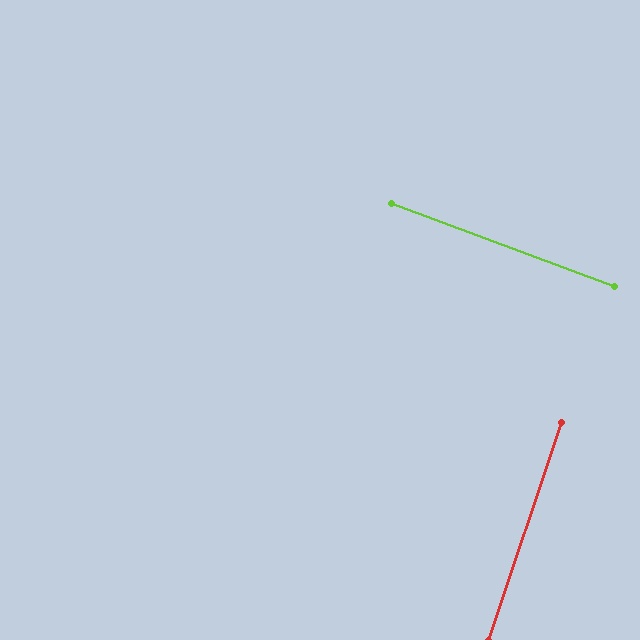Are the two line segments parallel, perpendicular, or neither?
Perpendicular — they meet at approximately 88°.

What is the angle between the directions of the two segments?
Approximately 88 degrees.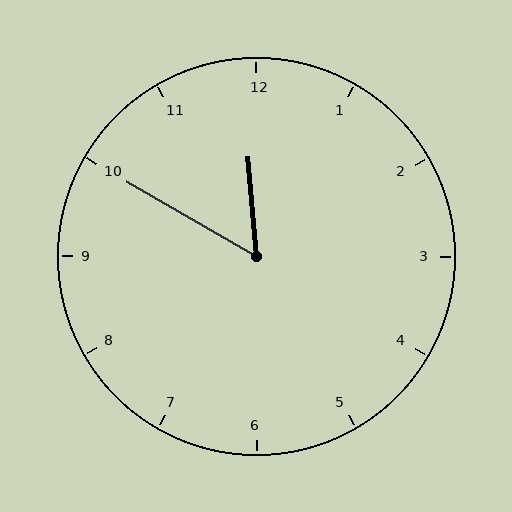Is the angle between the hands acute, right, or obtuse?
It is acute.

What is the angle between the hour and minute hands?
Approximately 55 degrees.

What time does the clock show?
11:50.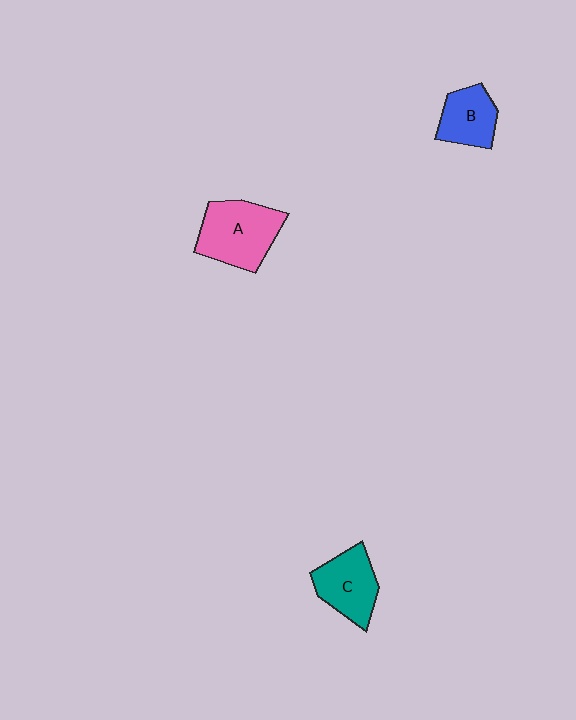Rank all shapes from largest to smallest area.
From largest to smallest: A (pink), C (teal), B (blue).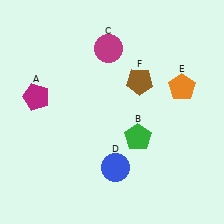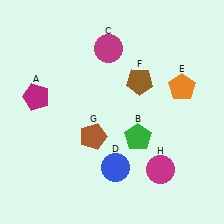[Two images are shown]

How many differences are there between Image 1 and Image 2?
There are 2 differences between the two images.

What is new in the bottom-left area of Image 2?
A brown pentagon (G) was added in the bottom-left area of Image 2.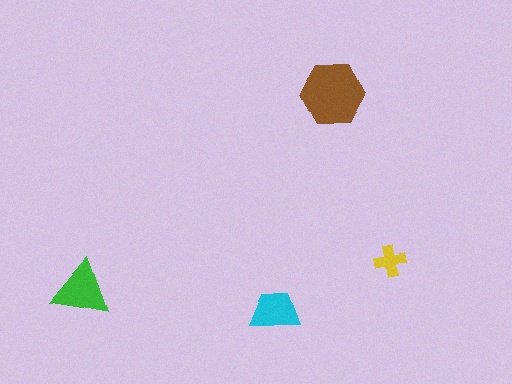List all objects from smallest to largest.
The yellow cross, the cyan trapezoid, the green triangle, the brown hexagon.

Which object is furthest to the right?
The yellow cross is rightmost.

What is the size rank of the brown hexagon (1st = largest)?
1st.